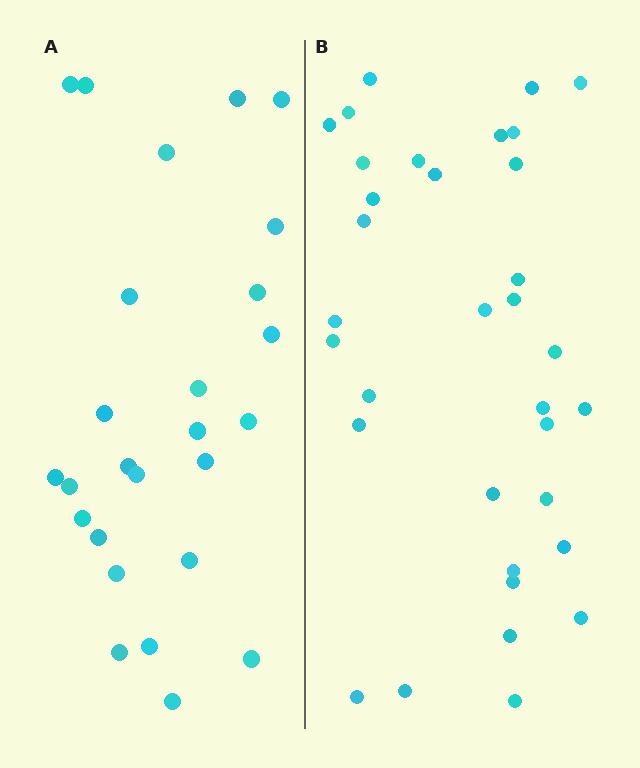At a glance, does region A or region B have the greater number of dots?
Region B (the right region) has more dots.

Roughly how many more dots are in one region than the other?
Region B has roughly 8 or so more dots than region A.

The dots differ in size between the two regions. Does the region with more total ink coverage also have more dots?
No. Region A has more total ink coverage because its dots are larger, but region B actually contains more individual dots. Total area can be misleading — the number of items is what matters here.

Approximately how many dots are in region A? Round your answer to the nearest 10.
About 30 dots. (The exact count is 26, which rounds to 30.)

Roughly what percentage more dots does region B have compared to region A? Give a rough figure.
About 30% more.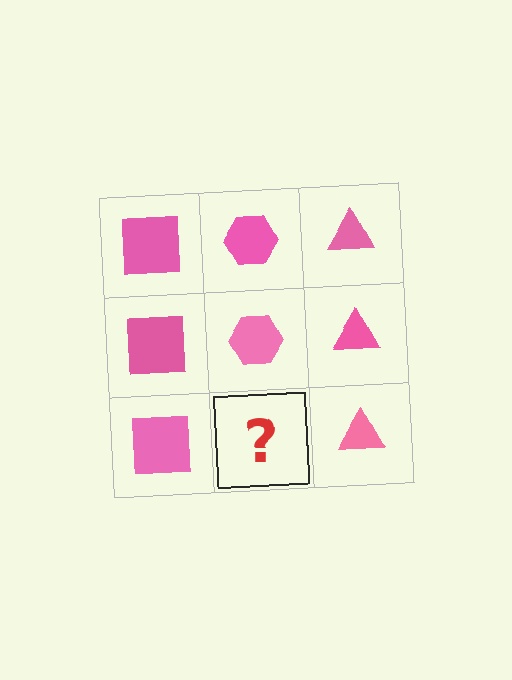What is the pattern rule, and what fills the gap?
The rule is that each column has a consistent shape. The gap should be filled with a pink hexagon.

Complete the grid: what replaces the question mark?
The question mark should be replaced with a pink hexagon.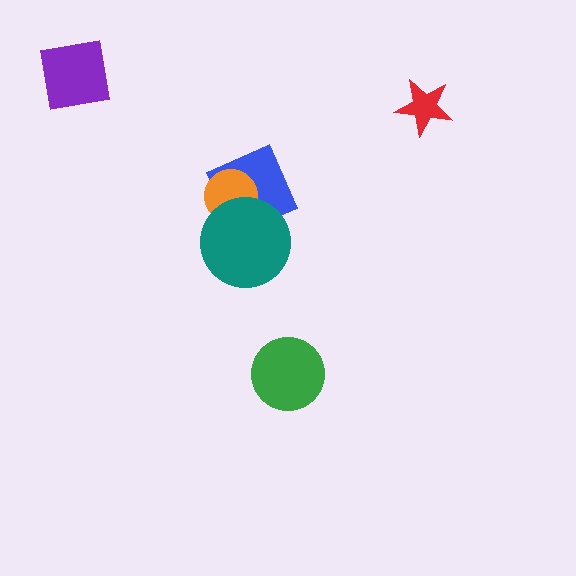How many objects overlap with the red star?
0 objects overlap with the red star.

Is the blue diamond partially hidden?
Yes, it is partially covered by another shape.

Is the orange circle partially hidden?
Yes, it is partially covered by another shape.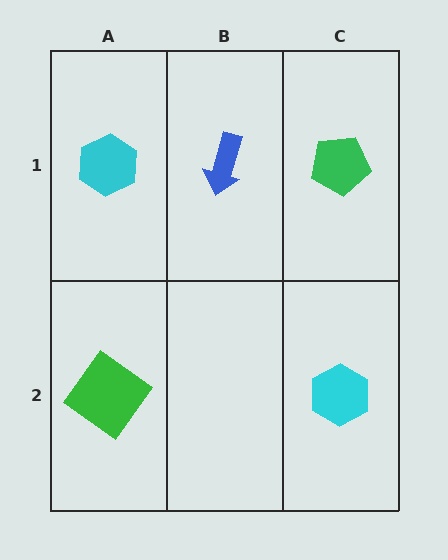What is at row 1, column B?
A blue arrow.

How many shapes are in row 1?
3 shapes.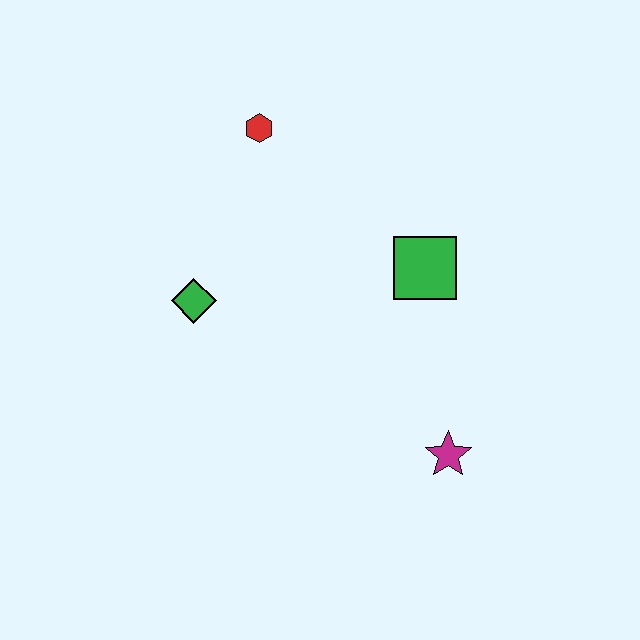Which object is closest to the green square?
The magenta star is closest to the green square.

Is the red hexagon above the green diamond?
Yes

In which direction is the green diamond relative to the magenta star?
The green diamond is to the left of the magenta star.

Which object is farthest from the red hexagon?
The magenta star is farthest from the red hexagon.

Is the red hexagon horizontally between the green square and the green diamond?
Yes